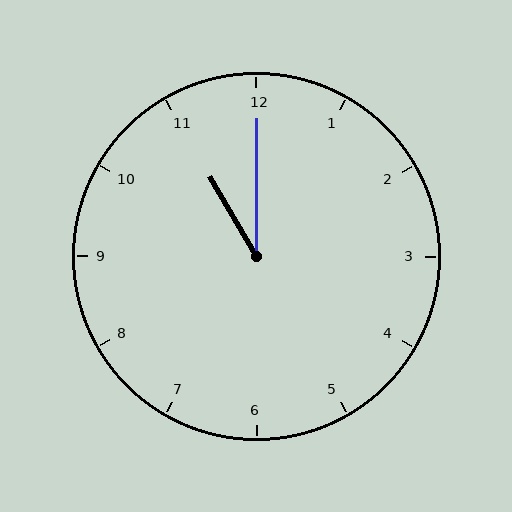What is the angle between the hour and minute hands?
Approximately 30 degrees.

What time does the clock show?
11:00.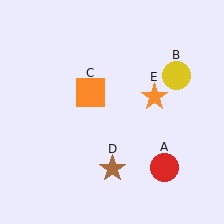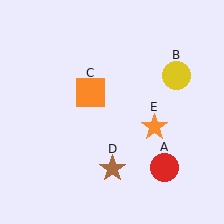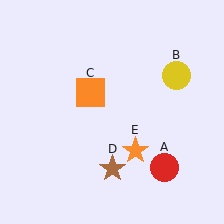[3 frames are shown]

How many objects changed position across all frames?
1 object changed position: orange star (object E).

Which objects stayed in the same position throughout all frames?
Red circle (object A) and yellow circle (object B) and orange square (object C) and brown star (object D) remained stationary.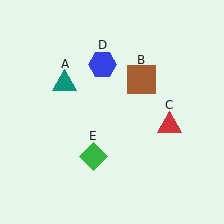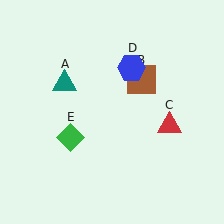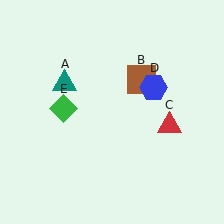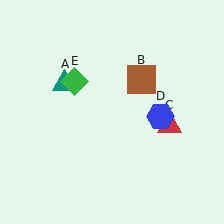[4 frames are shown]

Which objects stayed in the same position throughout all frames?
Teal triangle (object A) and brown square (object B) and red triangle (object C) remained stationary.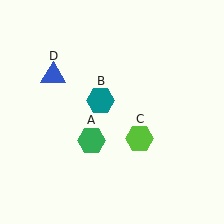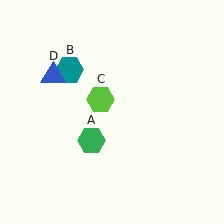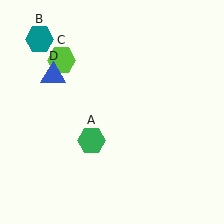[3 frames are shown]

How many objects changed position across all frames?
2 objects changed position: teal hexagon (object B), lime hexagon (object C).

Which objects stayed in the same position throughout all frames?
Green hexagon (object A) and blue triangle (object D) remained stationary.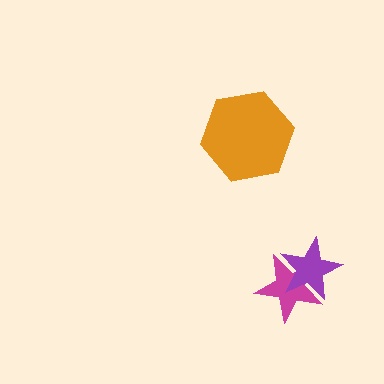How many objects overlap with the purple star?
1 object overlaps with the purple star.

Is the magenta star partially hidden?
Yes, it is partially covered by another shape.